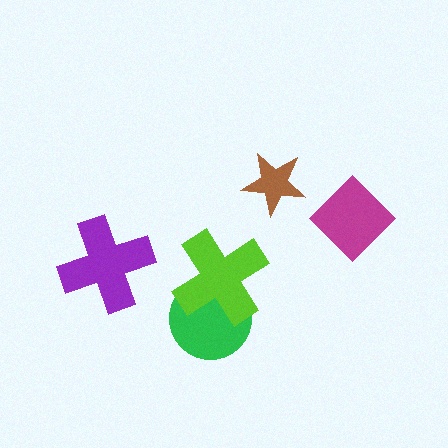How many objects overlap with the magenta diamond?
0 objects overlap with the magenta diamond.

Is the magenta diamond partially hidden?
No, no other shape covers it.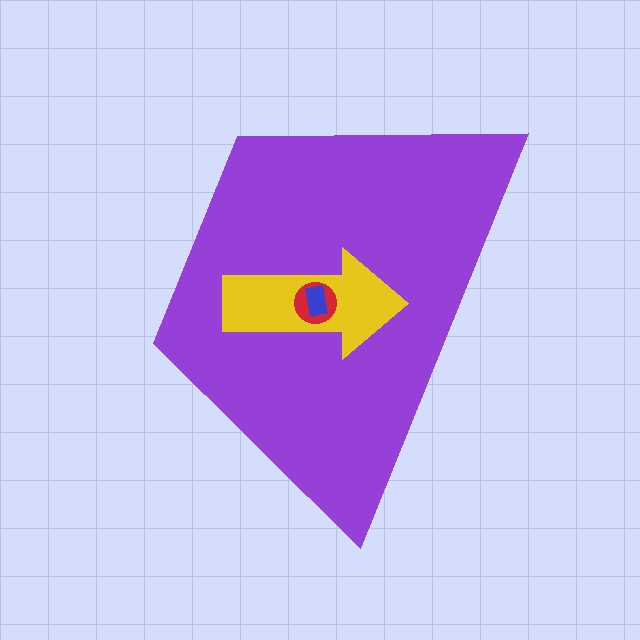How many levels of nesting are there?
4.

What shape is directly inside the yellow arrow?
The red circle.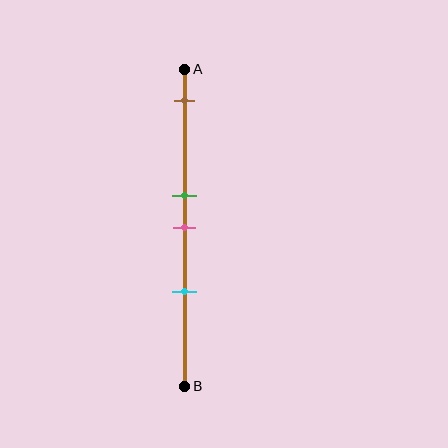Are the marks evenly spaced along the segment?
No, the marks are not evenly spaced.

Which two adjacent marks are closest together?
The green and pink marks are the closest adjacent pair.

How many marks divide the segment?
There are 4 marks dividing the segment.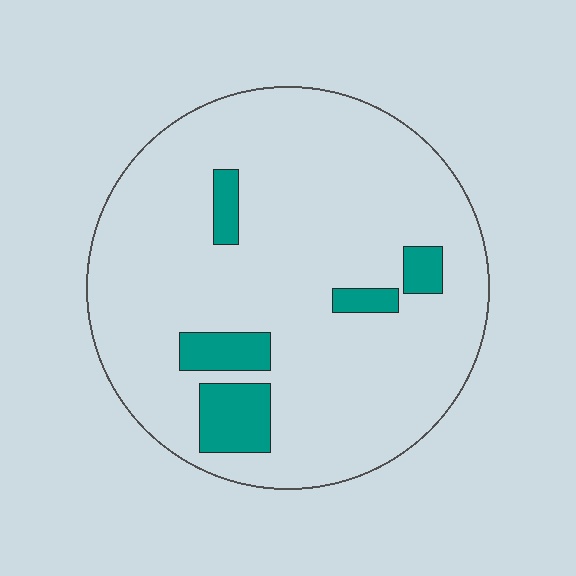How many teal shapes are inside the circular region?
5.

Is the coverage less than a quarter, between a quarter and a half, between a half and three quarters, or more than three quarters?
Less than a quarter.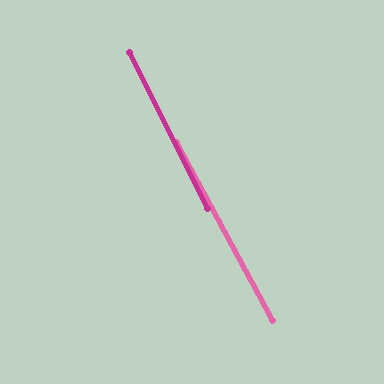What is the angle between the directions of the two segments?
Approximately 2 degrees.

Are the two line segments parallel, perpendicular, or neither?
Parallel — their directions differ by only 1.7°.